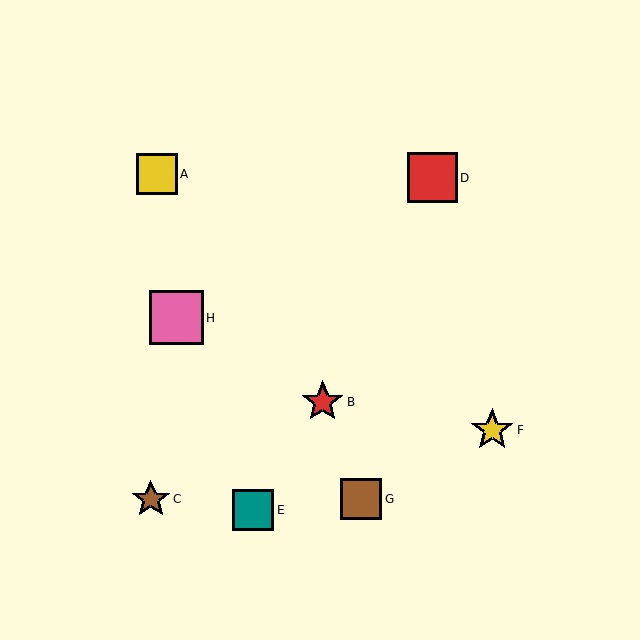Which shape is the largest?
The pink square (labeled H) is the largest.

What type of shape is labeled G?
Shape G is a brown square.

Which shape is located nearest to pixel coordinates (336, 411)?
The red star (labeled B) at (323, 402) is nearest to that location.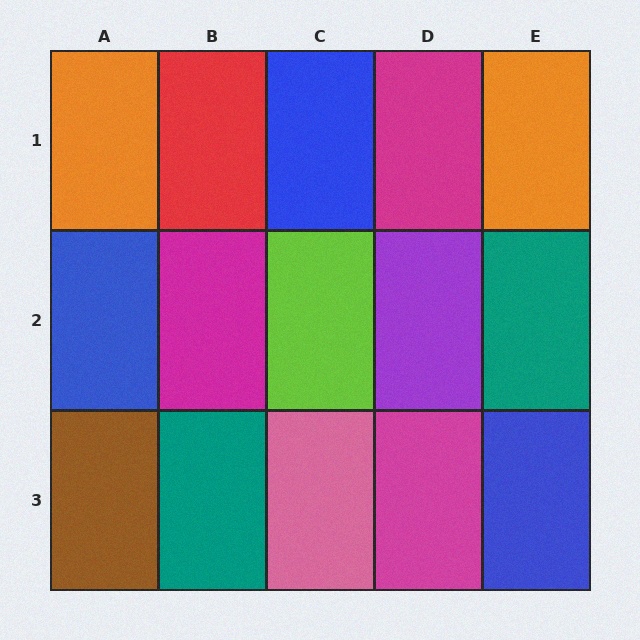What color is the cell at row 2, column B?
Magenta.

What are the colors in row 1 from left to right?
Orange, red, blue, magenta, orange.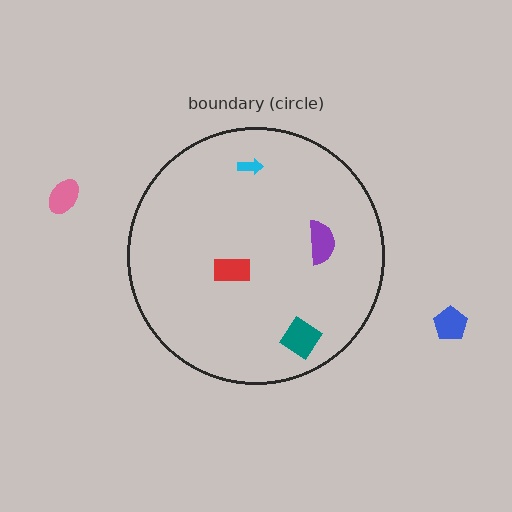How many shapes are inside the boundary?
4 inside, 2 outside.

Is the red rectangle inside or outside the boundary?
Inside.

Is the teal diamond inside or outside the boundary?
Inside.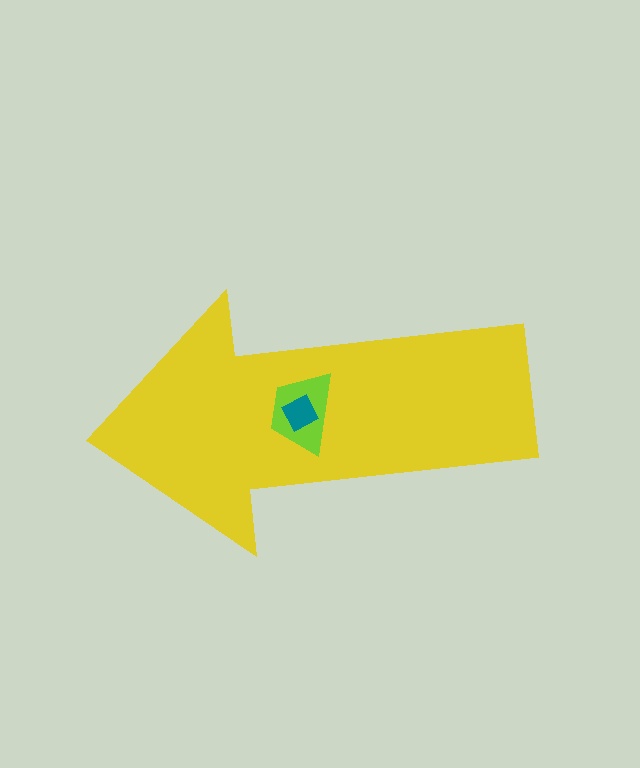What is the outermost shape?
The yellow arrow.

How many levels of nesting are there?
3.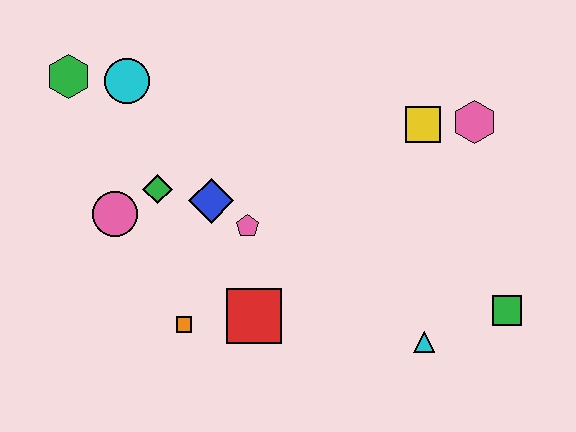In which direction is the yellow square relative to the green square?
The yellow square is above the green square.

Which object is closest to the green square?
The cyan triangle is closest to the green square.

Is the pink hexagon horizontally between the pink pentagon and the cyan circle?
No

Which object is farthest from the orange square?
The pink hexagon is farthest from the orange square.